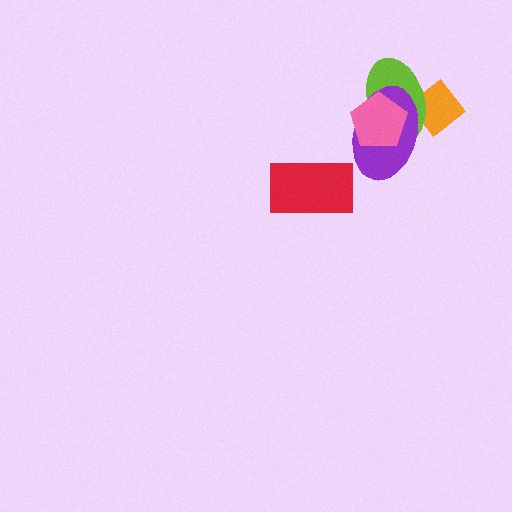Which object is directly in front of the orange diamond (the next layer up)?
The lime ellipse is directly in front of the orange diamond.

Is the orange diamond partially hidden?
Yes, it is partially covered by another shape.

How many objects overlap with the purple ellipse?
3 objects overlap with the purple ellipse.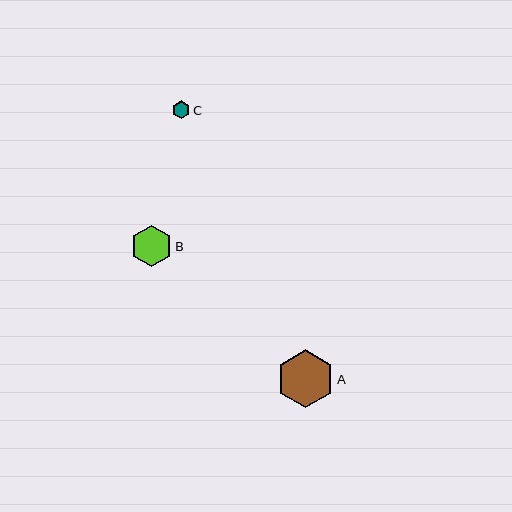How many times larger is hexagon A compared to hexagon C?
Hexagon A is approximately 3.2 times the size of hexagon C.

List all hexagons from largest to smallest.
From largest to smallest: A, B, C.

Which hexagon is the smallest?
Hexagon C is the smallest with a size of approximately 18 pixels.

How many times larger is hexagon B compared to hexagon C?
Hexagon B is approximately 2.3 times the size of hexagon C.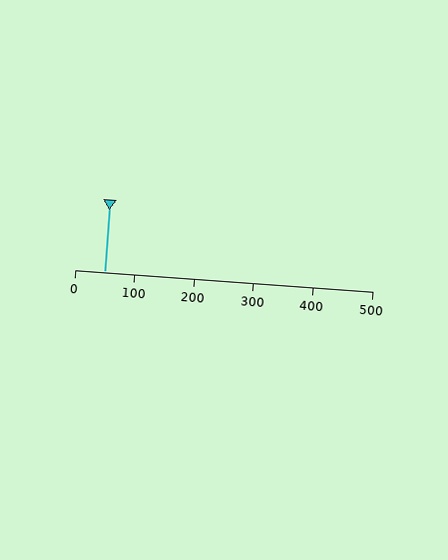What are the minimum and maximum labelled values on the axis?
The axis runs from 0 to 500.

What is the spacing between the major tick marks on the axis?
The major ticks are spaced 100 apart.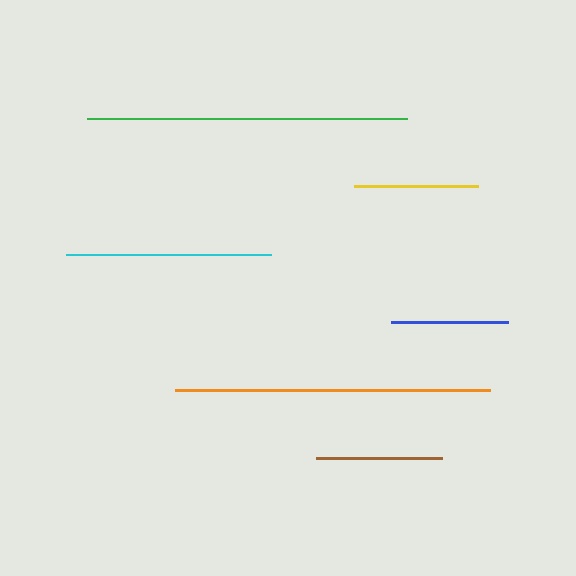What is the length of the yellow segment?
The yellow segment is approximately 123 pixels long.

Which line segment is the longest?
The green line is the longest at approximately 321 pixels.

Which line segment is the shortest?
The blue line is the shortest at approximately 117 pixels.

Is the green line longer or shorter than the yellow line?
The green line is longer than the yellow line.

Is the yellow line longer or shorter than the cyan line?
The cyan line is longer than the yellow line.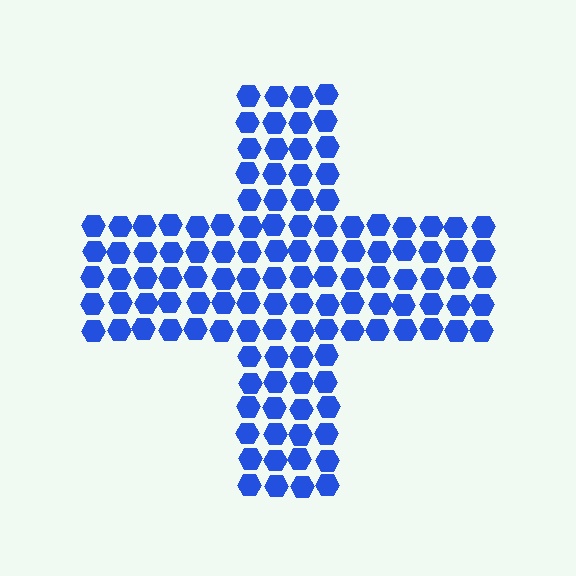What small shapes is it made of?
It is made of small hexagons.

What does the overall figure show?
The overall figure shows a cross.